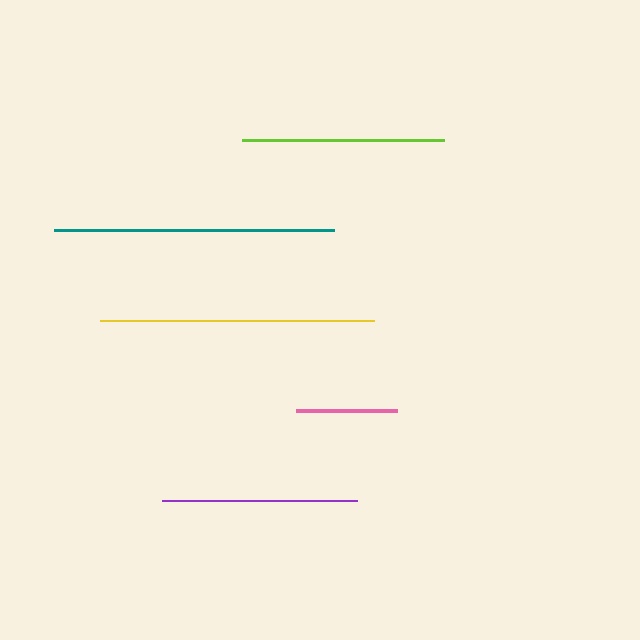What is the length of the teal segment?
The teal segment is approximately 280 pixels long.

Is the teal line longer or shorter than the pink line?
The teal line is longer than the pink line.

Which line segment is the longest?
The teal line is the longest at approximately 280 pixels.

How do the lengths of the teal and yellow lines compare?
The teal and yellow lines are approximately the same length.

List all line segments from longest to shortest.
From longest to shortest: teal, yellow, lime, purple, pink.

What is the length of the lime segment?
The lime segment is approximately 202 pixels long.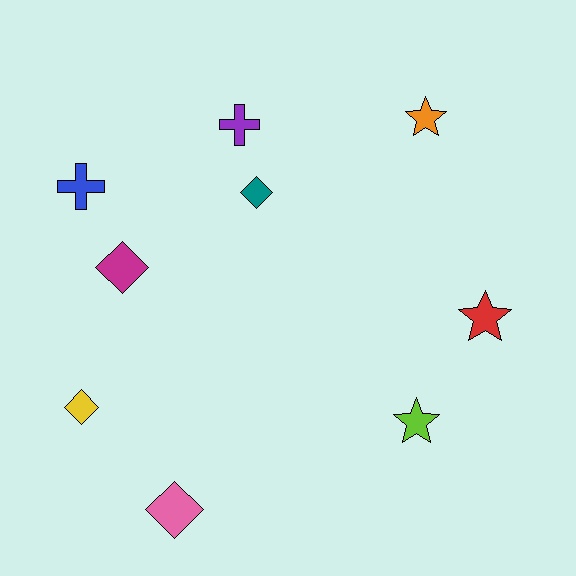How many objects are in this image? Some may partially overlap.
There are 9 objects.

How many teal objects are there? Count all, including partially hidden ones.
There is 1 teal object.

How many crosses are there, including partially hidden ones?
There are 2 crosses.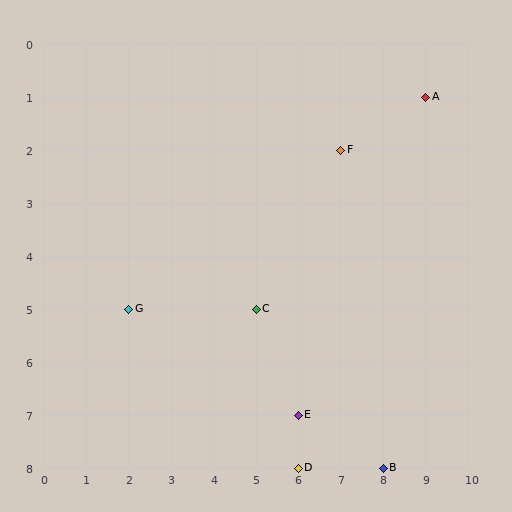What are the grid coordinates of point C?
Point C is at grid coordinates (5, 5).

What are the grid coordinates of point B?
Point B is at grid coordinates (8, 8).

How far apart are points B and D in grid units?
Points B and D are 2 columns apart.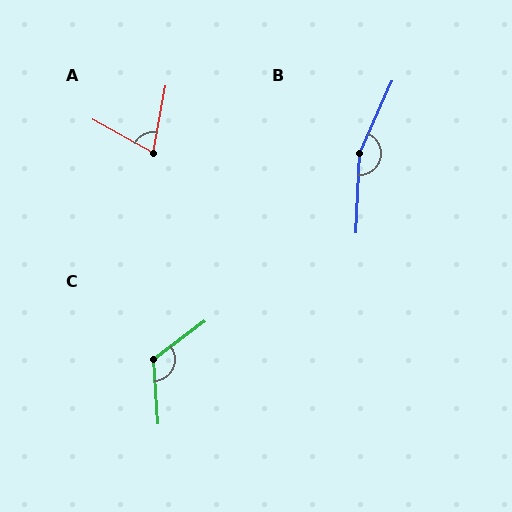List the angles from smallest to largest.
A (72°), C (123°), B (159°).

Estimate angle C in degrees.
Approximately 123 degrees.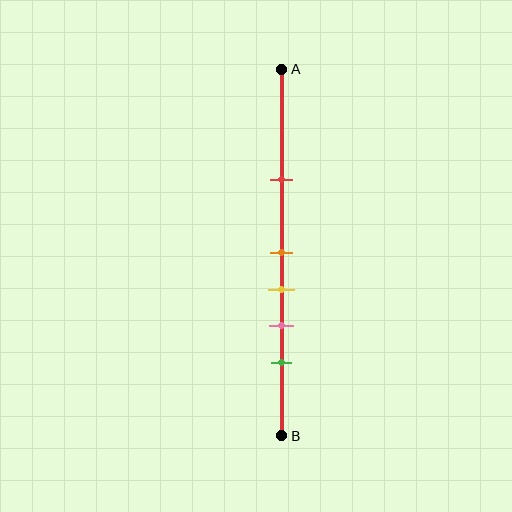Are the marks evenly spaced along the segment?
No, the marks are not evenly spaced.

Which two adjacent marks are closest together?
The orange and yellow marks are the closest adjacent pair.